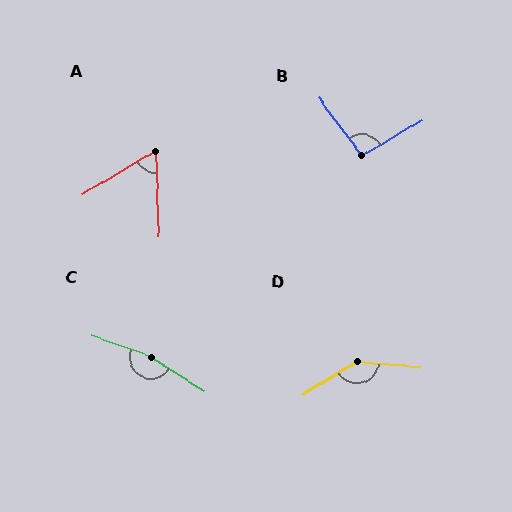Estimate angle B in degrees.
Approximately 96 degrees.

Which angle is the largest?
C, at approximately 167 degrees.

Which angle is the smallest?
A, at approximately 61 degrees.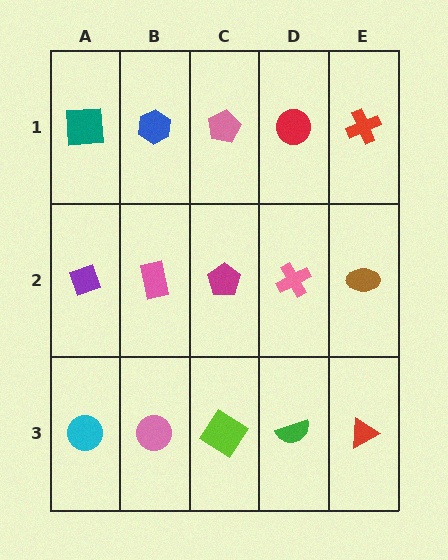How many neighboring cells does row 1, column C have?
3.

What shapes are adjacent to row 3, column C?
A magenta pentagon (row 2, column C), a pink circle (row 3, column B), a green semicircle (row 3, column D).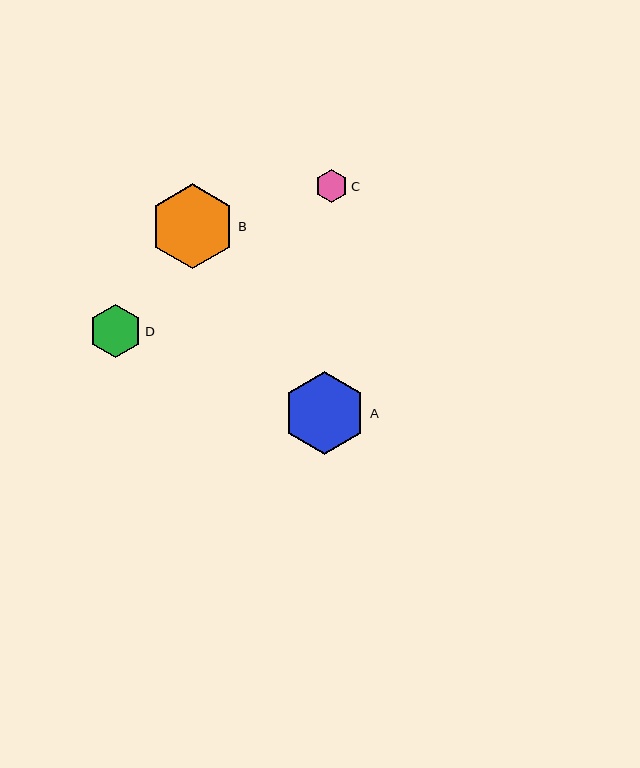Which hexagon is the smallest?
Hexagon C is the smallest with a size of approximately 33 pixels.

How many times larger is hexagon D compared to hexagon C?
Hexagon D is approximately 1.6 times the size of hexagon C.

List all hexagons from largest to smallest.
From largest to smallest: B, A, D, C.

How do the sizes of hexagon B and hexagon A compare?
Hexagon B and hexagon A are approximately the same size.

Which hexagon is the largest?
Hexagon B is the largest with a size of approximately 84 pixels.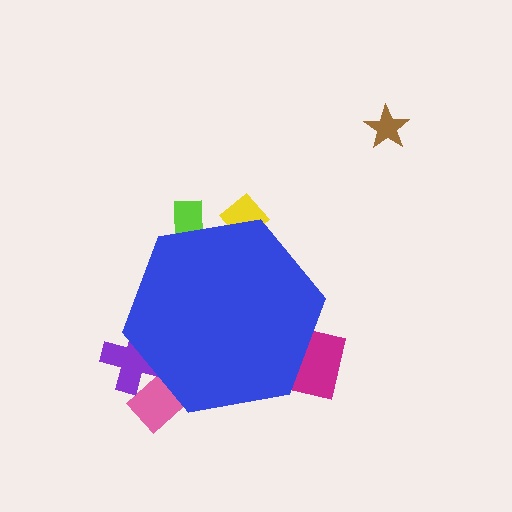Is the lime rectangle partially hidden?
Yes, the lime rectangle is partially hidden behind the blue hexagon.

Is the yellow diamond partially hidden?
Yes, the yellow diamond is partially hidden behind the blue hexagon.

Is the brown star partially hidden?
No, the brown star is fully visible.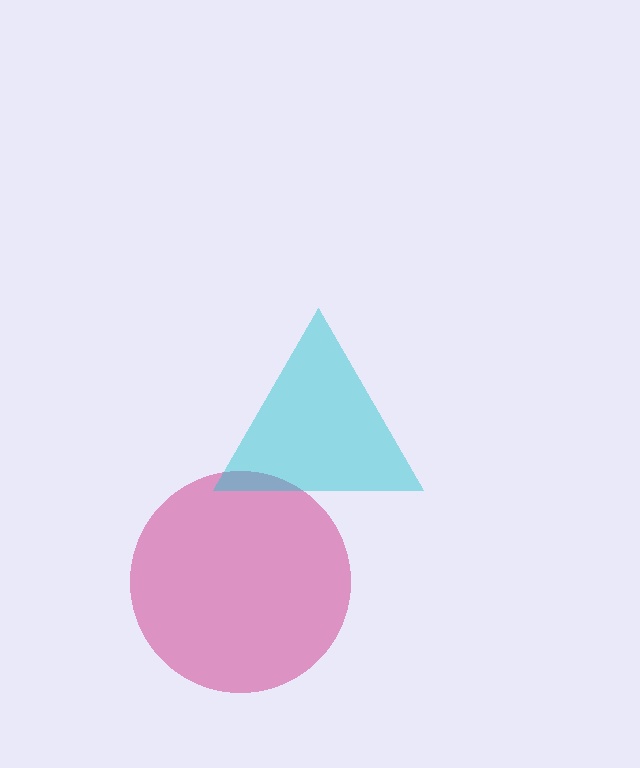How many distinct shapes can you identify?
There are 2 distinct shapes: a magenta circle, a cyan triangle.